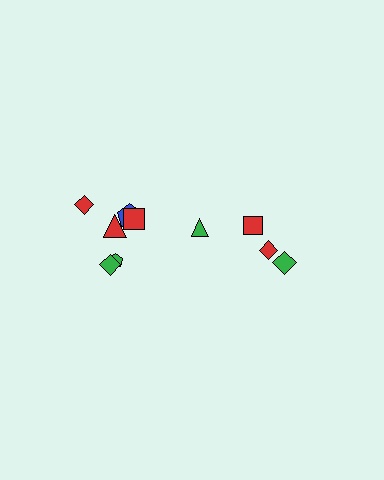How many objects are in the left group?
There are 6 objects.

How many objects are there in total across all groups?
There are 10 objects.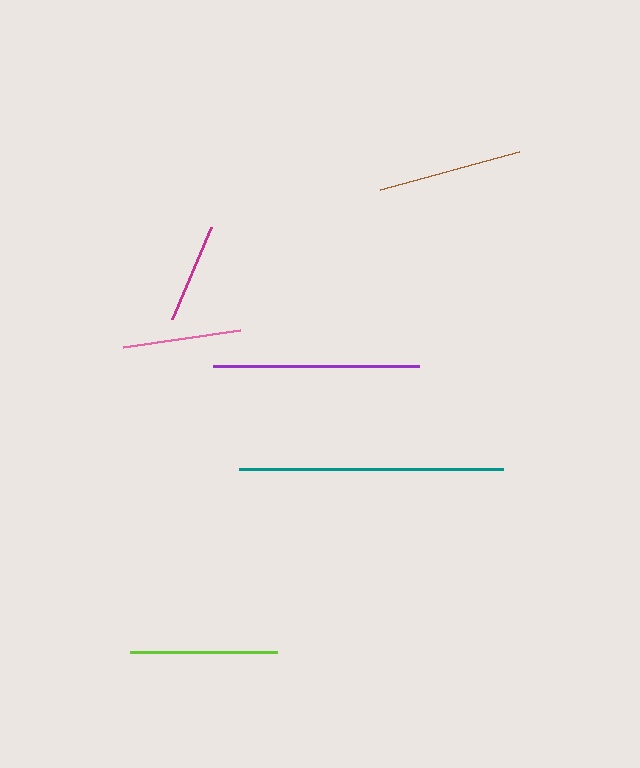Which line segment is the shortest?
The magenta line is the shortest at approximately 99 pixels.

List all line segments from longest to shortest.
From longest to shortest: teal, purple, lime, brown, pink, magenta.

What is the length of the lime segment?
The lime segment is approximately 147 pixels long.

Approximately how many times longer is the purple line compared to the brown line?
The purple line is approximately 1.4 times the length of the brown line.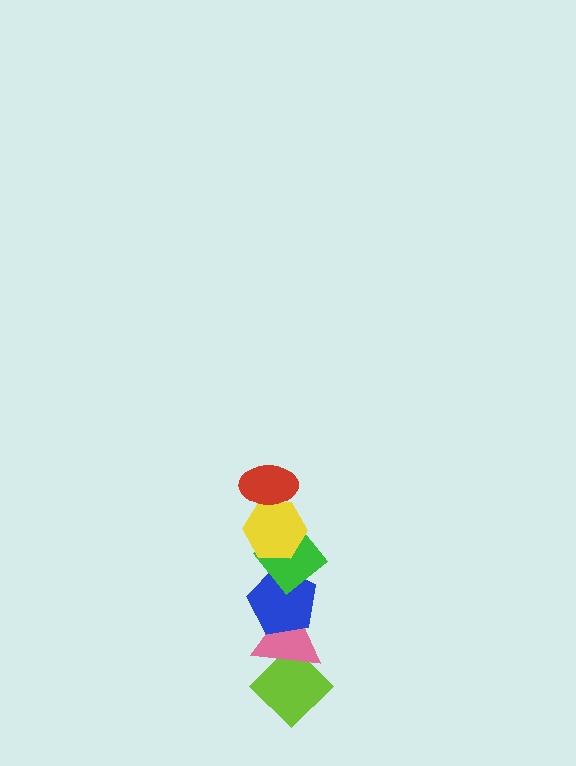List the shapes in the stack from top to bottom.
From top to bottom: the red ellipse, the yellow hexagon, the green diamond, the blue pentagon, the pink triangle, the lime diamond.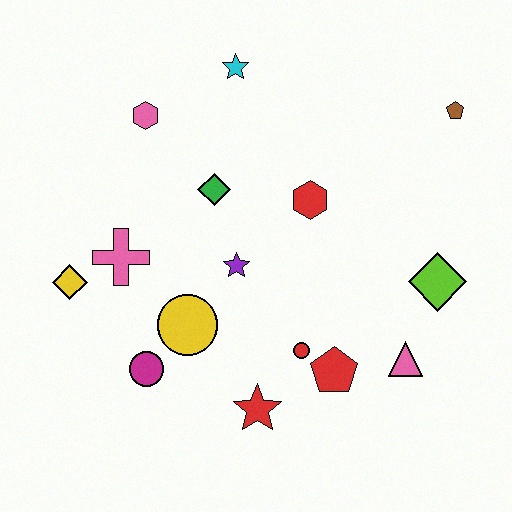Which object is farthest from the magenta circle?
The brown pentagon is farthest from the magenta circle.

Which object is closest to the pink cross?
The yellow diamond is closest to the pink cross.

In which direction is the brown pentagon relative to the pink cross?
The brown pentagon is to the right of the pink cross.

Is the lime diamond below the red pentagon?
No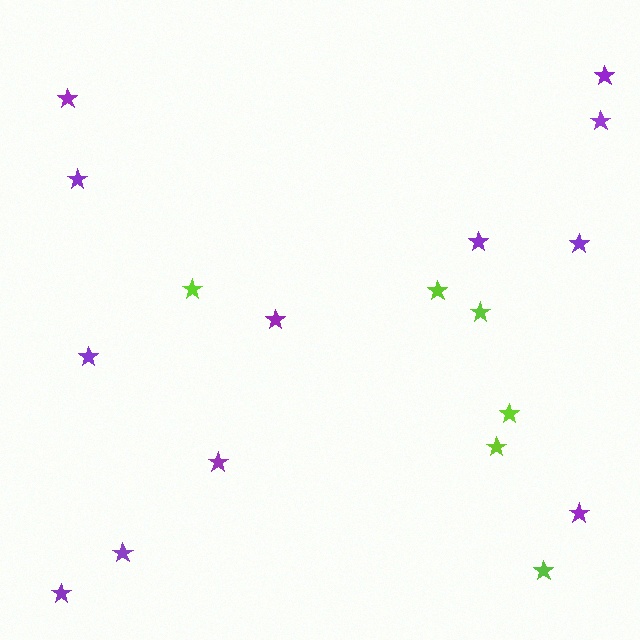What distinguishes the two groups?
There are 2 groups: one group of purple stars (12) and one group of lime stars (6).